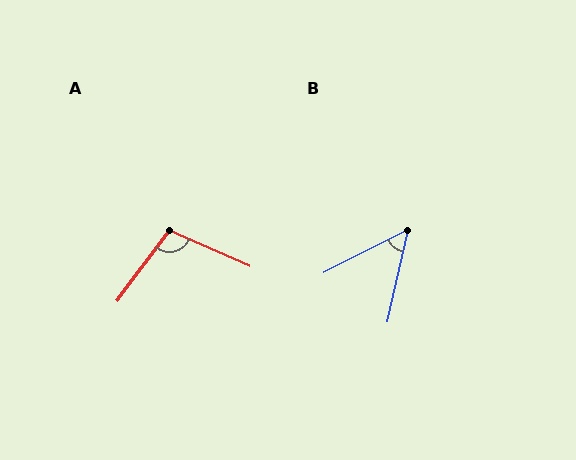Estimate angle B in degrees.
Approximately 51 degrees.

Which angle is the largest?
A, at approximately 102 degrees.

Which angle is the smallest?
B, at approximately 51 degrees.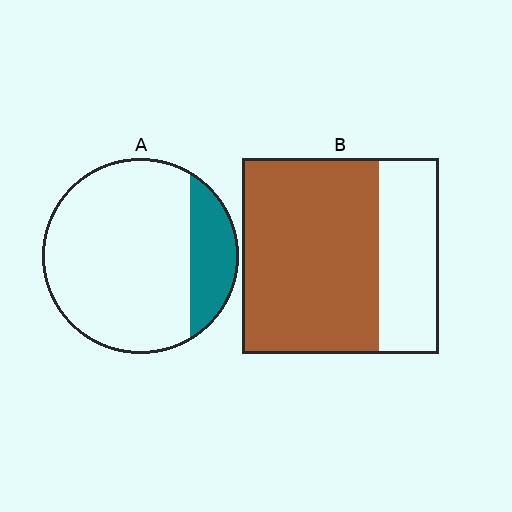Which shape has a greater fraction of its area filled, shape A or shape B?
Shape B.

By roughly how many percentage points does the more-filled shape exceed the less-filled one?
By roughly 50 percentage points (B over A).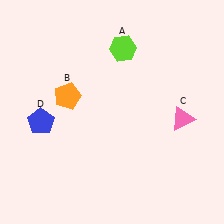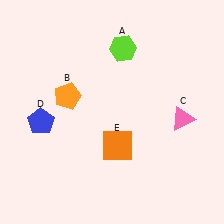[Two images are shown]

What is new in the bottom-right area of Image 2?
An orange square (E) was added in the bottom-right area of Image 2.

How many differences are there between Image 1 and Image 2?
There is 1 difference between the two images.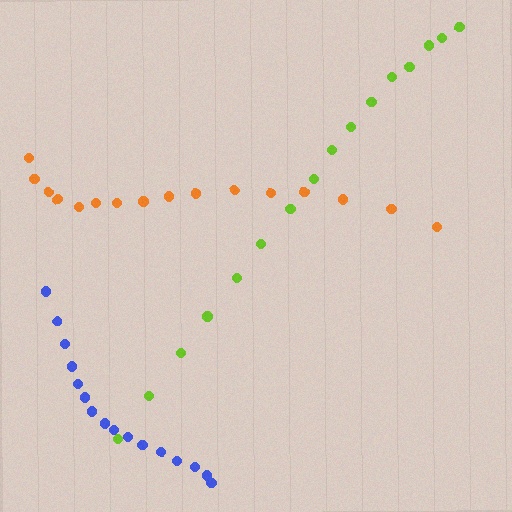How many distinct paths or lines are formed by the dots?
There are 3 distinct paths.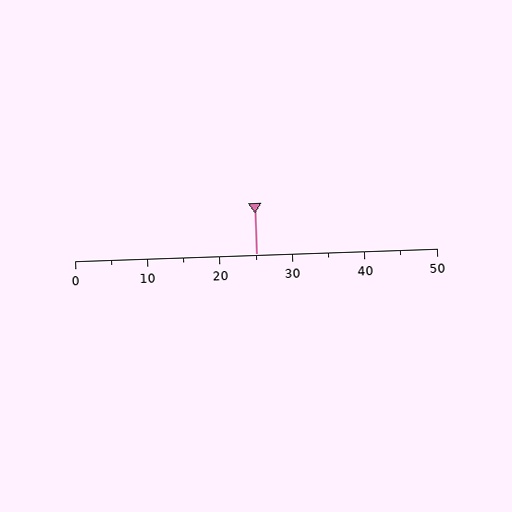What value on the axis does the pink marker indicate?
The marker indicates approximately 25.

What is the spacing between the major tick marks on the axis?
The major ticks are spaced 10 apart.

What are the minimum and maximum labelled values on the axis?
The axis runs from 0 to 50.